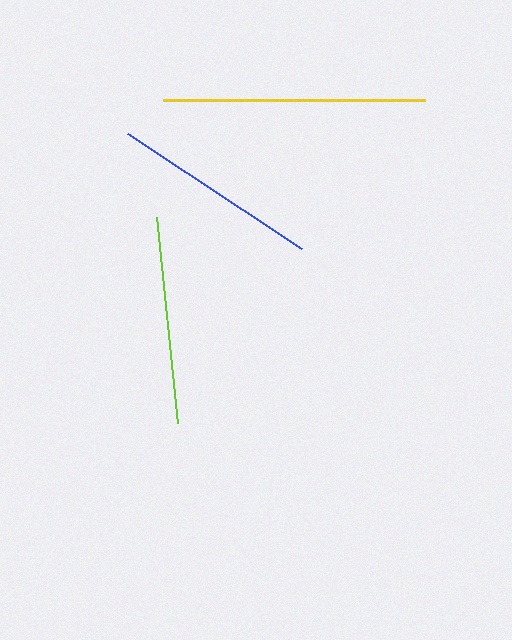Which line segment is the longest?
The yellow line is the longest at approximately 262 pixels.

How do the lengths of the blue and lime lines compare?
The blue and lime lines are approximately the same length.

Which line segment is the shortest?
The lime line is the shortest at approximately 206 pixels.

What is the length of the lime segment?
The lime segment is approximately 206 pixels long.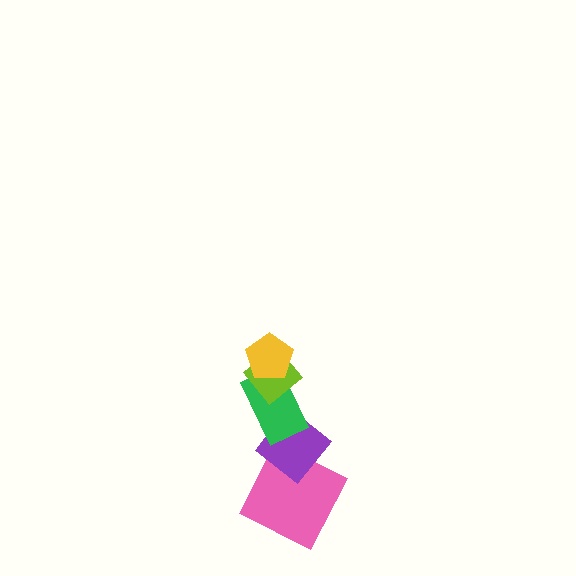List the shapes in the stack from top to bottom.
From top to bottom: the yellow pentagon, the lime diamond, the green rectangle, the purple diamond, the pink square.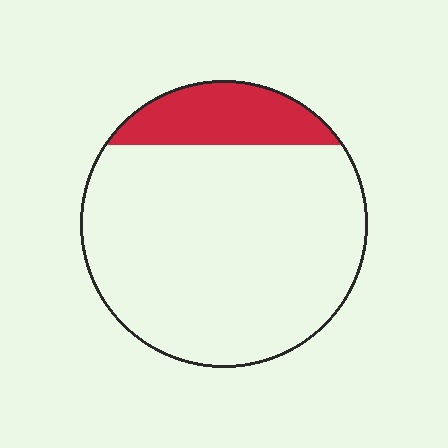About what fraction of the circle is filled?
About one sixth (1/6).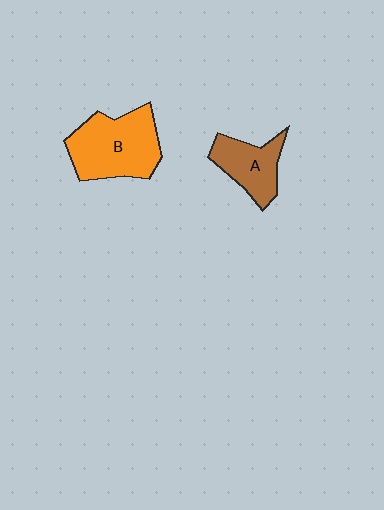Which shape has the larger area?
Shape B (orange).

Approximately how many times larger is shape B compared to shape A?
Approximately 1.6 times.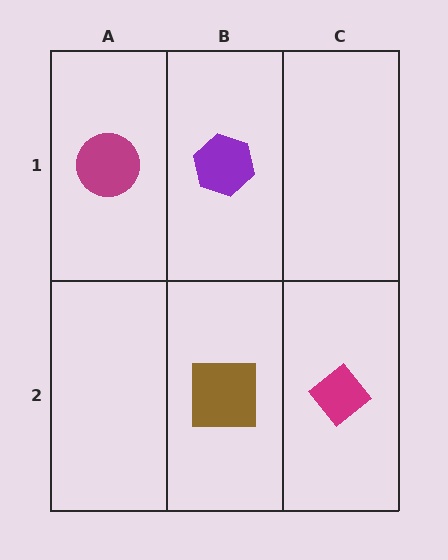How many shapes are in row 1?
2 shapes.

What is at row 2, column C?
A magenta diamond.